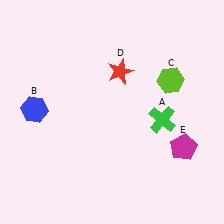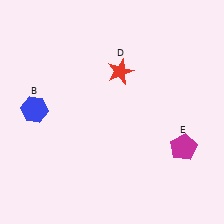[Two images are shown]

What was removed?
The lime hexagon (C), the green cross (A) were removed in Image 2.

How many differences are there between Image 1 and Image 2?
There are 2 differences between the two images.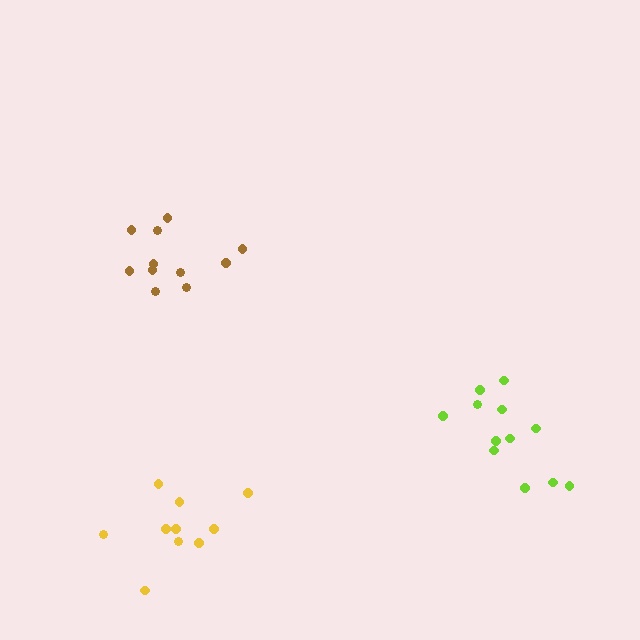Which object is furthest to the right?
The lime cluster is rightmost.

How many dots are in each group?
Group 1: 11 dots, Group 2: 10 dots, Group 3: 12 dots (33 total).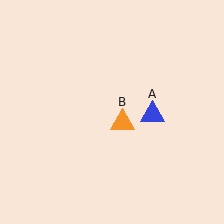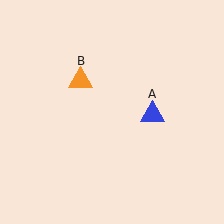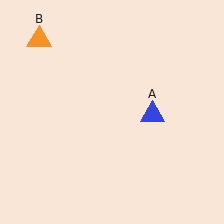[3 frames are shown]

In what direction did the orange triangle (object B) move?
The orange triangle (object B) moved up and to the left.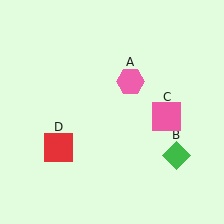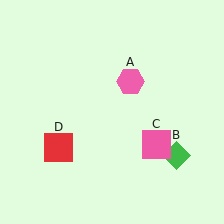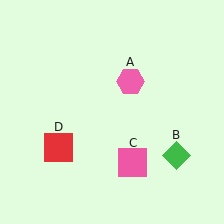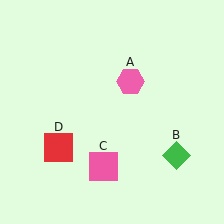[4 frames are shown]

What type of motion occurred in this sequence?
The pink square (object C) rotated clockwise around the center of the scene.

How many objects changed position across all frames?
1 object changed position: pink square (object C).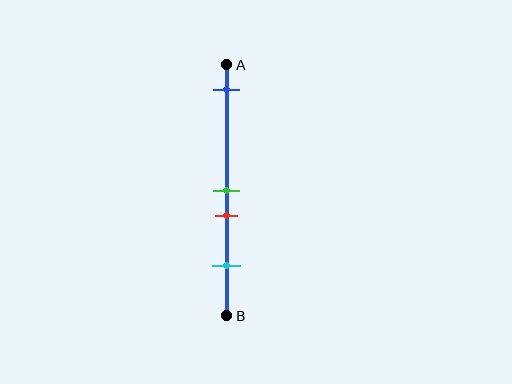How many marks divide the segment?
There are 4 marks dividing the segment.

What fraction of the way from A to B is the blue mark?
The blue mark is approximately 10% (0.1) of the way from A to B.